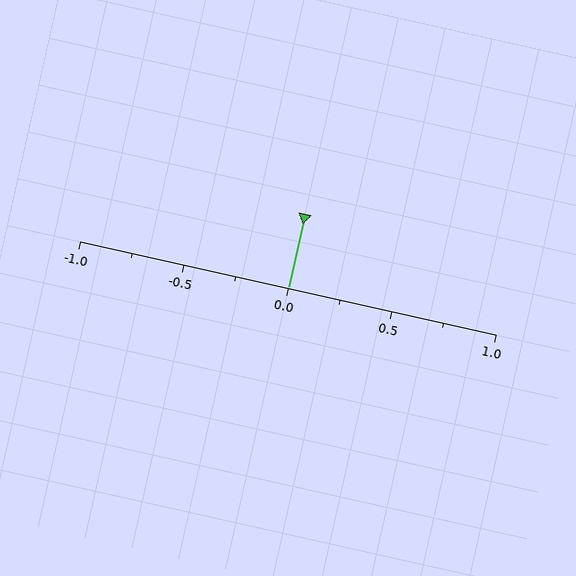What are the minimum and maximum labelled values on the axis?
The axis runs from -1.0 to 1.0.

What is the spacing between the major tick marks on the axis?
The major ticks are spaced 0.5 apart.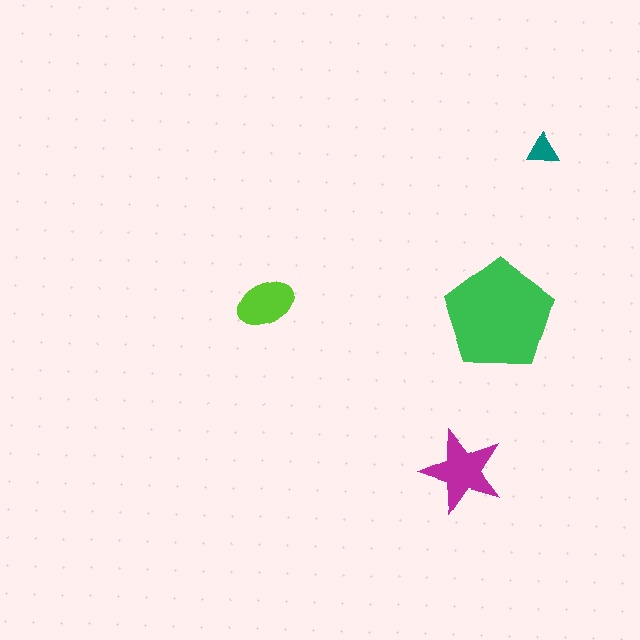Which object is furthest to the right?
The teal triangle is rightmost.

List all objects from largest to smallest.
The green pentagon, the magenta star, the lime ellipse, the teal triangle.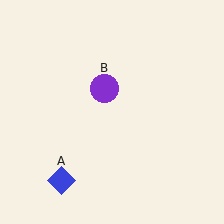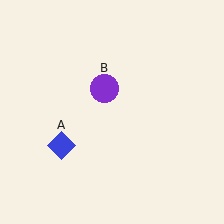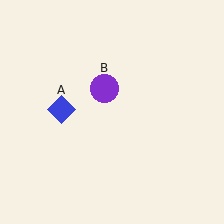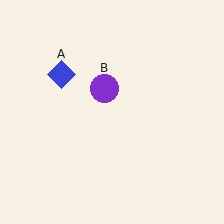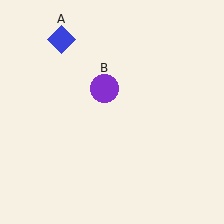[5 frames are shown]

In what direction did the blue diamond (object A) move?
The blue diamond (object A) moved up.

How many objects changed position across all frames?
1 object changed position: blue diamond (object A).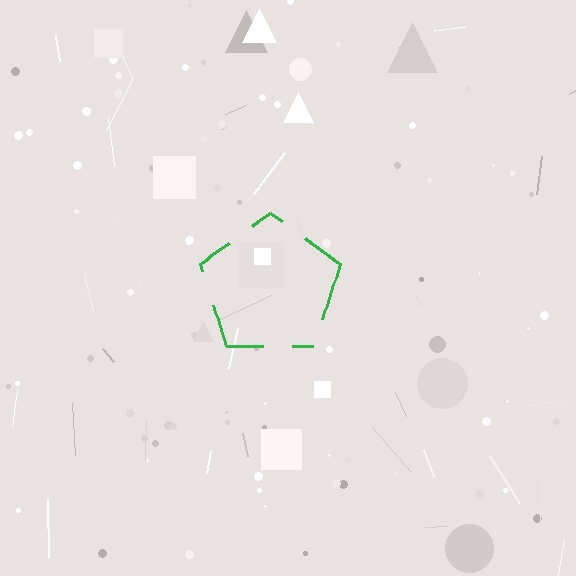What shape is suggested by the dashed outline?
The dashed outline suggests a pentagon.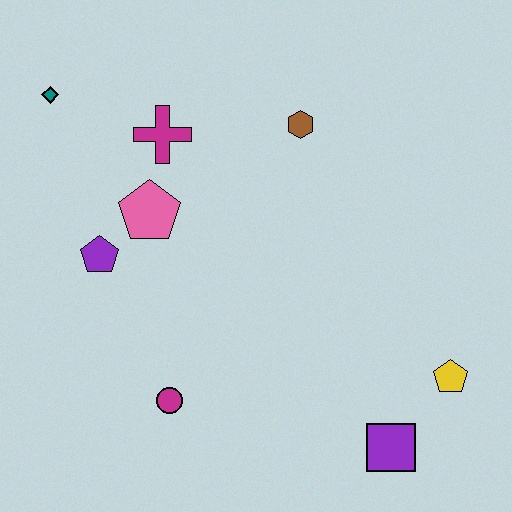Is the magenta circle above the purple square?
Yes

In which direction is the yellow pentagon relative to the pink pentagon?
The yellow pentagon is to the right of the pink pentagon.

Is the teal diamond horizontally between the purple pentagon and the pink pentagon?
No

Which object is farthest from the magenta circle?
The teal diamond is farthest from the magenta circle.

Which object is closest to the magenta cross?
The pink pentagon is closest to the magenta cross.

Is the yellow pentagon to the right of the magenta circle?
Yes